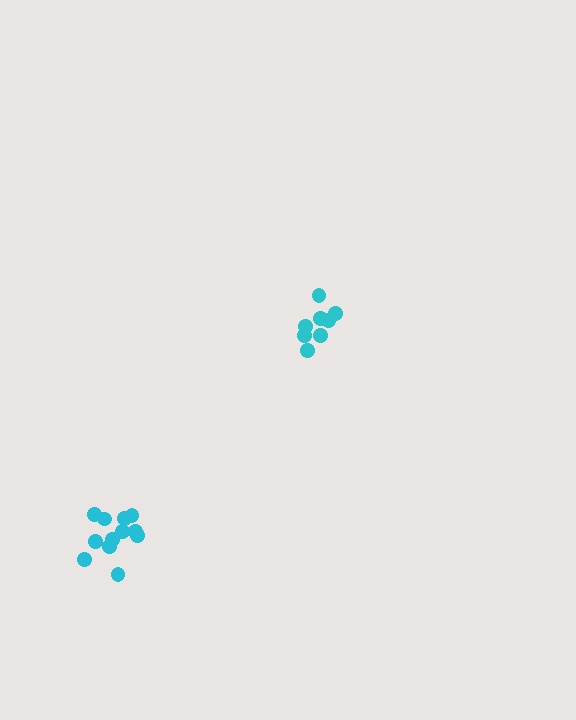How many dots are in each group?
Group 1: 8 dots, Group 2: 12 dots (20 total).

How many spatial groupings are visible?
There are 2 spatial groupings.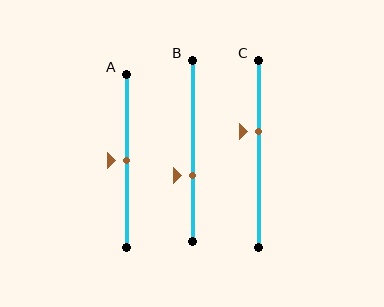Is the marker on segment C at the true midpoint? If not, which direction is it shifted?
No, the marker on segment C is shifted upward by about 12% of the segment length.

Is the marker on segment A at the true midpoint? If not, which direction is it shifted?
Yes, the marker on segment A is at the true midpoint.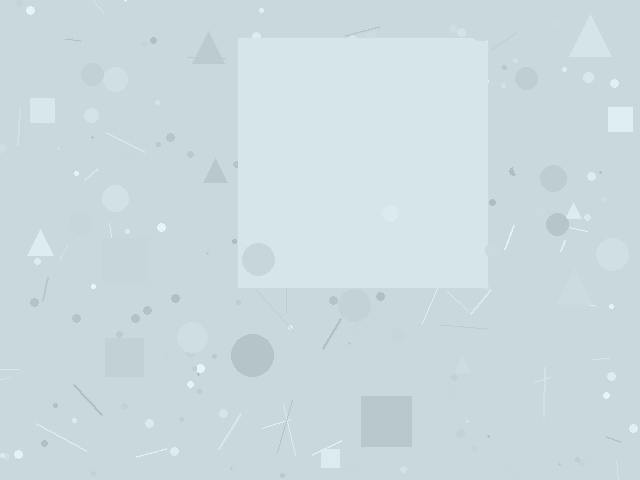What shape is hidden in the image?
A square is hidden in the image.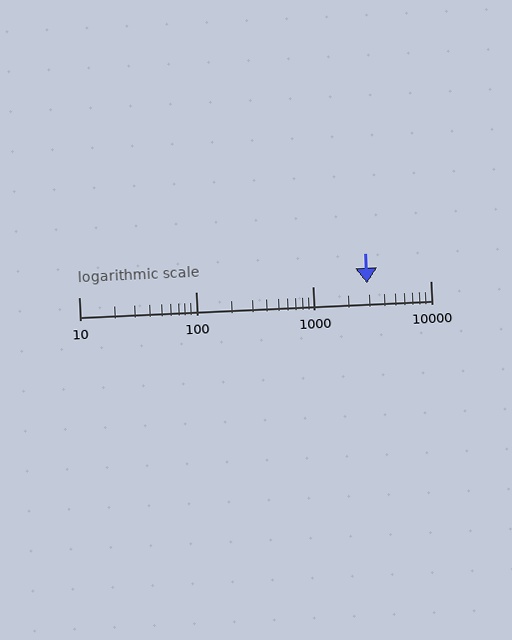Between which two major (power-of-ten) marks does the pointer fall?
The pointer is between 1000 and 10000.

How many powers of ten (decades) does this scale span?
The scale spans 3 decades, from 10 to 10000.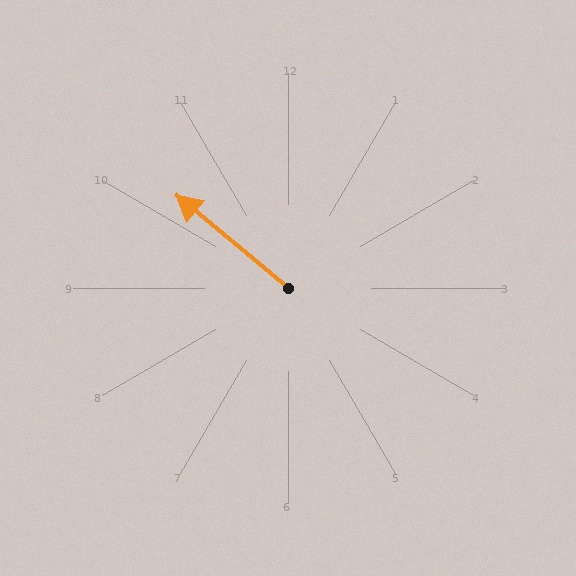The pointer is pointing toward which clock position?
Roughly 10 o'clock.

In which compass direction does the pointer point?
Northwest.